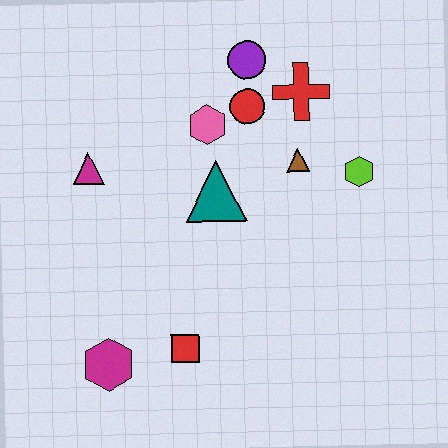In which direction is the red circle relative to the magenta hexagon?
The red circle is above the magenta hexagon.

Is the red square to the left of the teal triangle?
Yes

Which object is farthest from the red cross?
The magenta hexagon is farthest from the red cross.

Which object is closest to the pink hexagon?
The red circle is closest to the pink hexagon.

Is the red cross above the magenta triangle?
Yes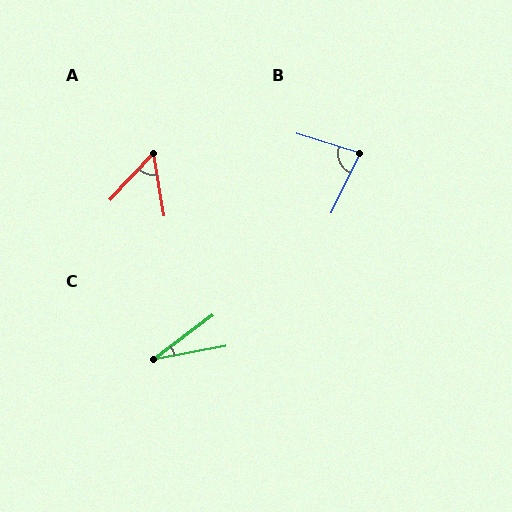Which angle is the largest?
B, at approximately 82 degrees.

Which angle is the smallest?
C, at approximately 26 degrees.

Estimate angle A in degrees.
Approximately 52 degrees.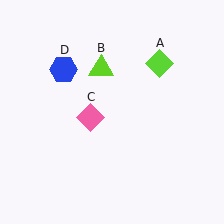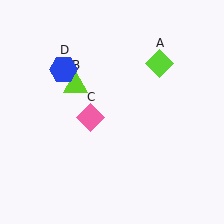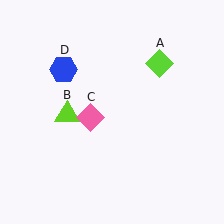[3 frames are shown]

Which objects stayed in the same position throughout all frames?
Lime diamond (object A) and pink diamond (object C) and blue hexagon (object D) remained stationary.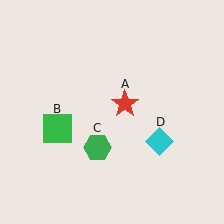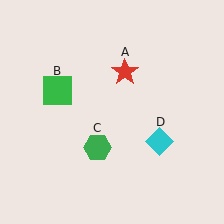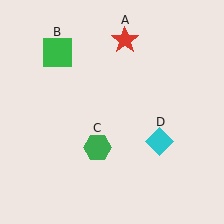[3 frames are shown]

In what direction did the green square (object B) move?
The green square (object B) moved up.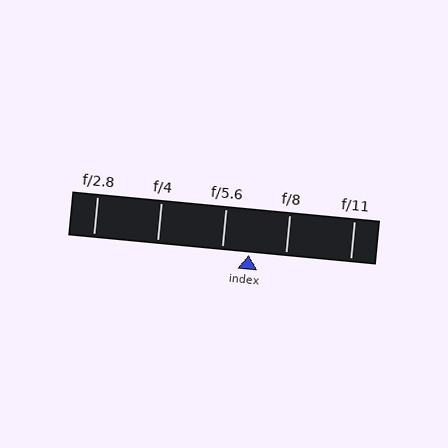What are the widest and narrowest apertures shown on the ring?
The widest aperture shown is f/2.8 and the narrowest is f/11.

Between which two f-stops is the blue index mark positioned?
The index mark is between f/5.6 and f/8.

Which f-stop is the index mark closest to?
The index mark is closest to f/5.6.